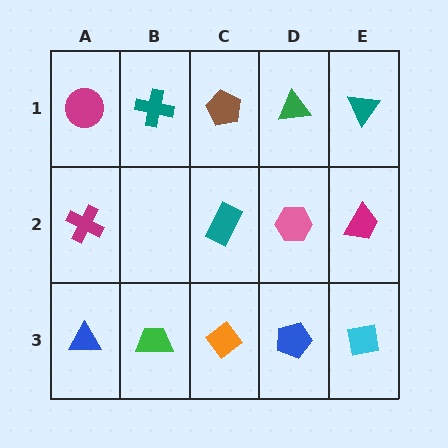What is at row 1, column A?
A magenta circle.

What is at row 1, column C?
A brown pentagon.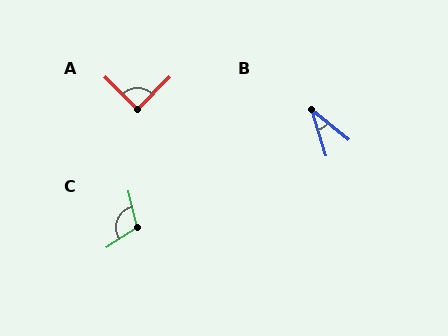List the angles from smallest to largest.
B (34°), A (91°), C (110°).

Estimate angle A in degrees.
Approximately 91 degrees.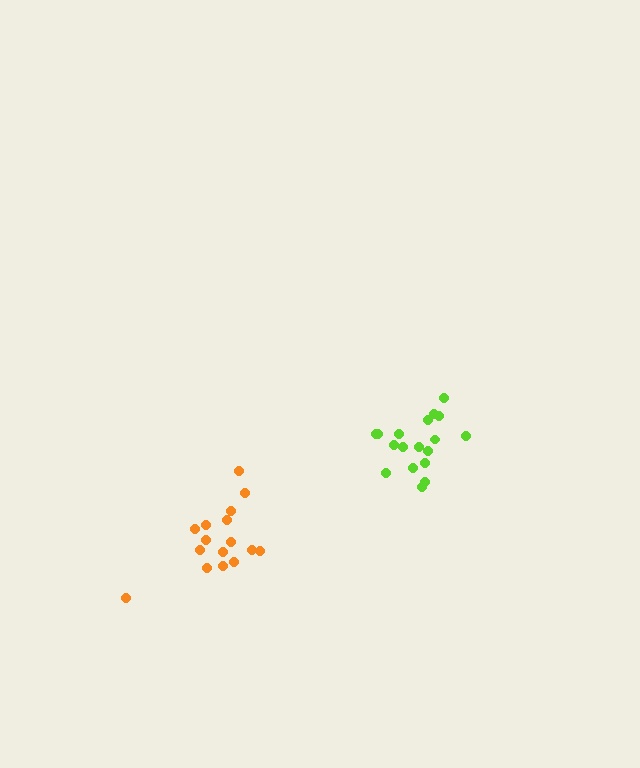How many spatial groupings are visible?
There are 2 spatial groupings.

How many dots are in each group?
Group 1: 18 dots, Group 2: 16 dots (34 total).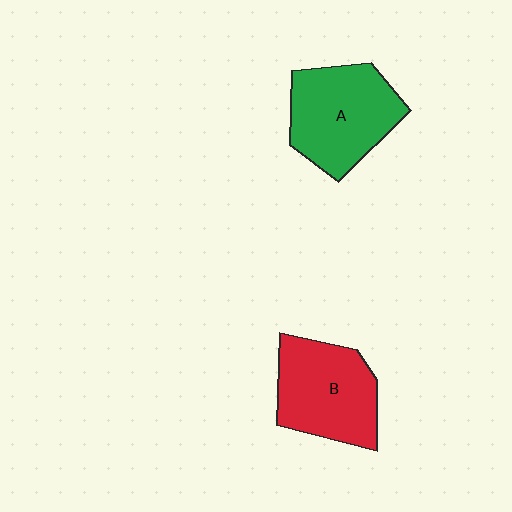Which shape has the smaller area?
Shape B (red).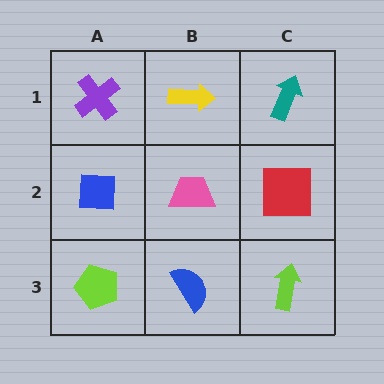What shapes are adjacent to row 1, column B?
A pink trapezoid (row 2, column B), a purple cross (row 1, column A), a teal arrow (row 1, column C).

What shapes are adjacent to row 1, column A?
A blue square (row 2, column A), a yellow arrow (row 1, column B).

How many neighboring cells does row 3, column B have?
3.